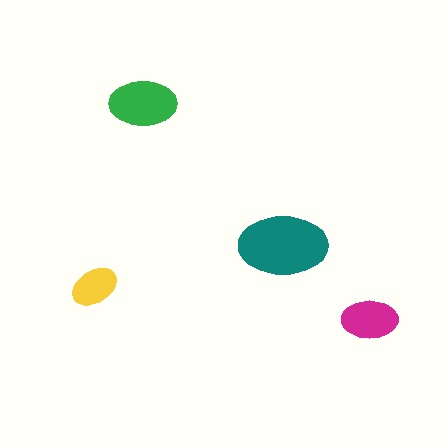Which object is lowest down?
The magenta ellipse is bottommost.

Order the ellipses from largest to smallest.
the teal one, the green one, the magenta one, the yellow one.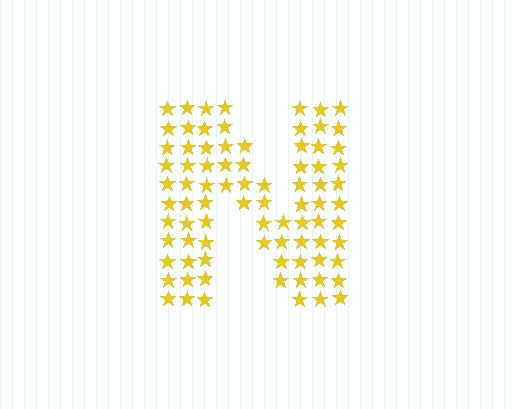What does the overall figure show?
The overall figure shows the letter N.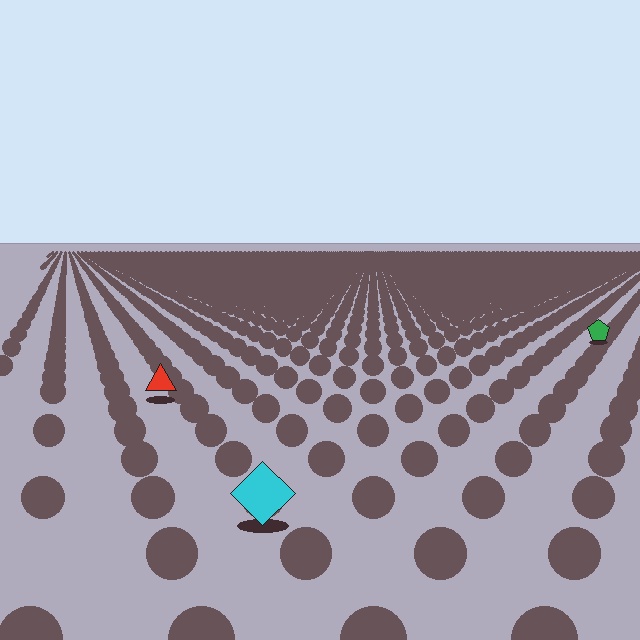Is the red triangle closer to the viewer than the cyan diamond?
No. The cyan diamond is closer — you can tell from the texture gradient: the ground texture is coarser near it.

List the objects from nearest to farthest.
From nearest to farthest: the cyan diamond, the red triangle, the green pentagon.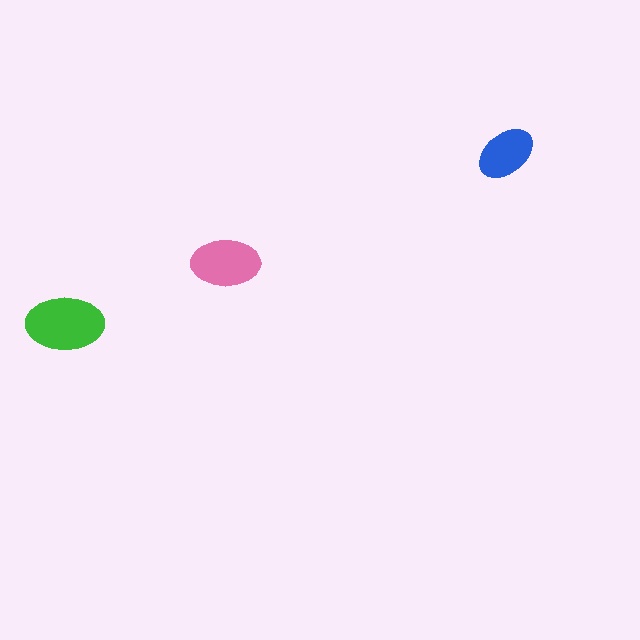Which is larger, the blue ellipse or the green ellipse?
The green one.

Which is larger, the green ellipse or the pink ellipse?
The green one.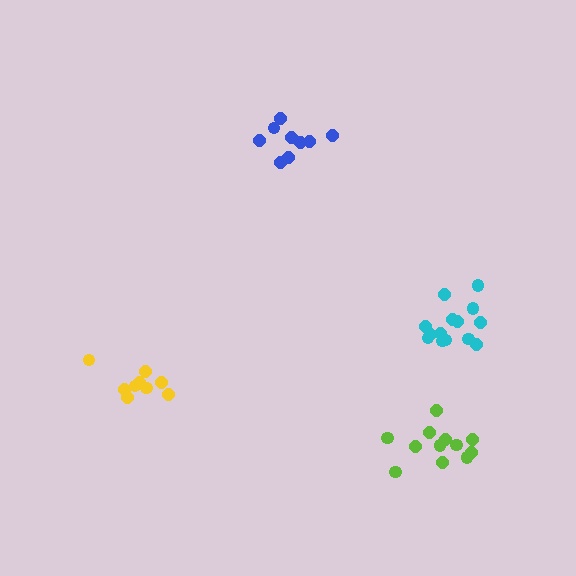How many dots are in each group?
Group 1: 9 dots, Group 2: 14 dots, Group 3: 12 dots, Group 4: 9 dots (44 total).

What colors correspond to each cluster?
The clusters are colored: yellow, cyan, lime, blue.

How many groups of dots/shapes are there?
There are 4 groups.